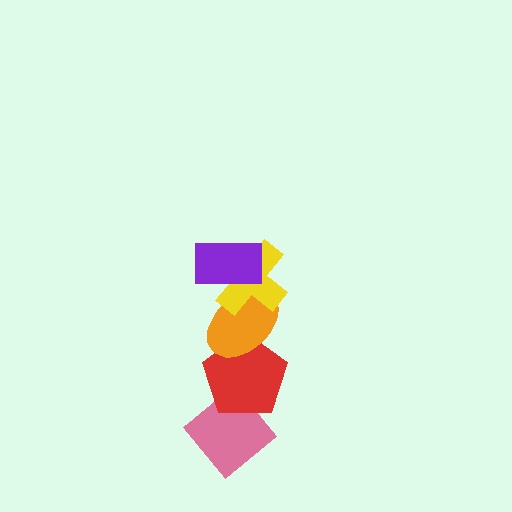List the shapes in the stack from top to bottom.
From top to bottom: the purple rectangle, the yellow cross, the orange ellipse, the red pentagon, the pink diamond.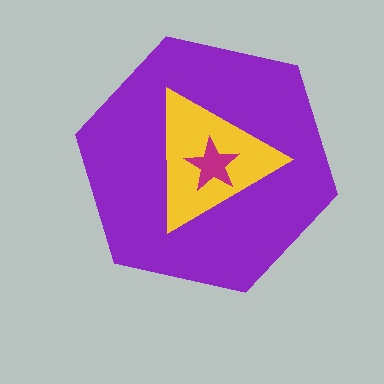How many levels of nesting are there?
3.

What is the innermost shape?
The magenta star.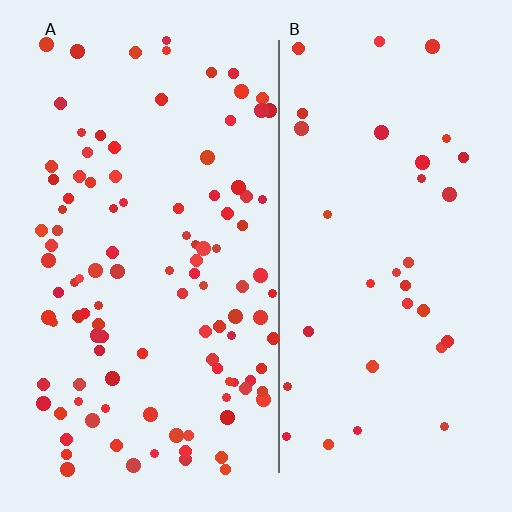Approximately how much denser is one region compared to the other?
Approximately 3.1× — region A over region B.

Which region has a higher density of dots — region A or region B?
A (the left).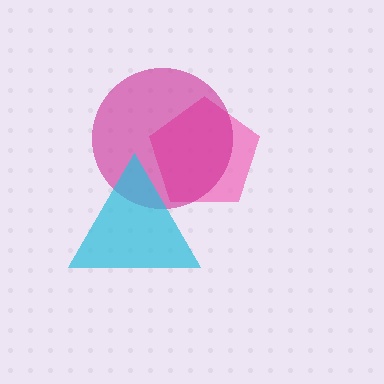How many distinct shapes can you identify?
There are 3 distinct shapes: a pink pentagon, a magenta circle, a cyan triangle.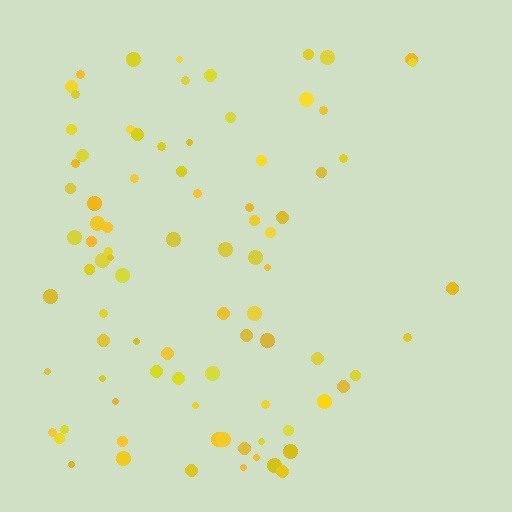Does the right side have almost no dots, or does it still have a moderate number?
Still a moderate number, just noticeably fewer than the left.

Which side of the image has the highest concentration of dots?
The left.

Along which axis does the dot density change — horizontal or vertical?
Horizontal.